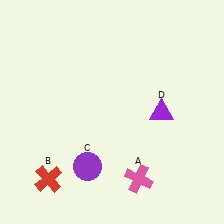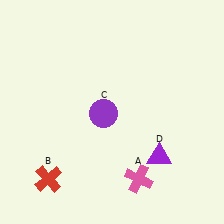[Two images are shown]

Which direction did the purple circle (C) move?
The purple circle (C) moved up.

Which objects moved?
The objects that moved are: the purple circle (C), the purple triangle (D).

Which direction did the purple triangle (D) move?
The purple triangle (D) moved down.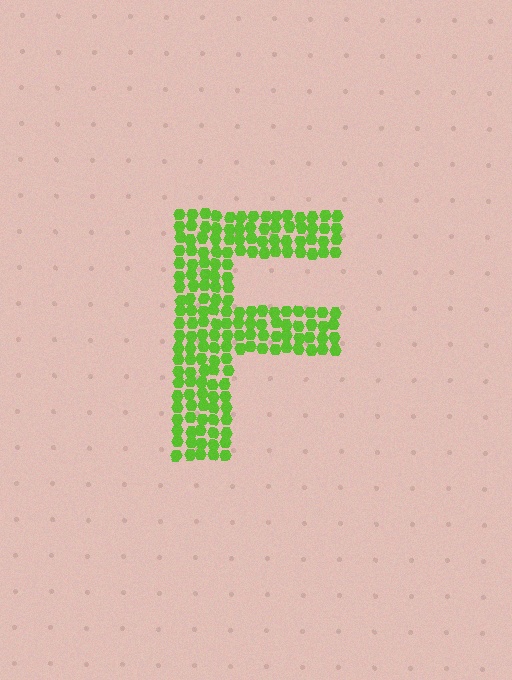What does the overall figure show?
The overall figure shows the letter F.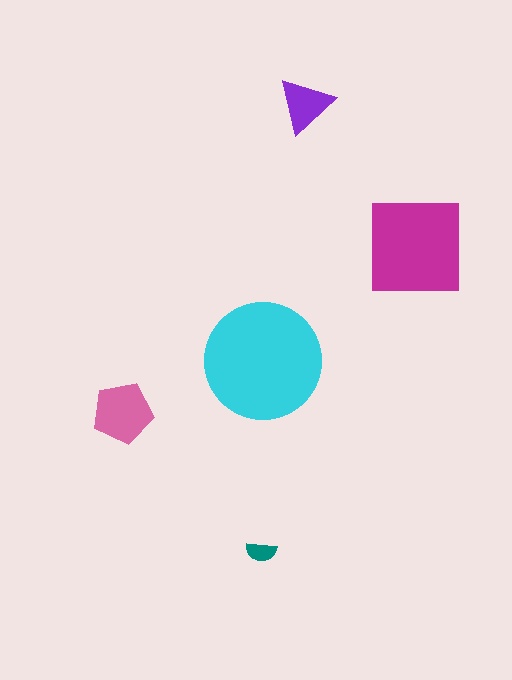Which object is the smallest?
The teal semicircle.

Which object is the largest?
The cyan circle.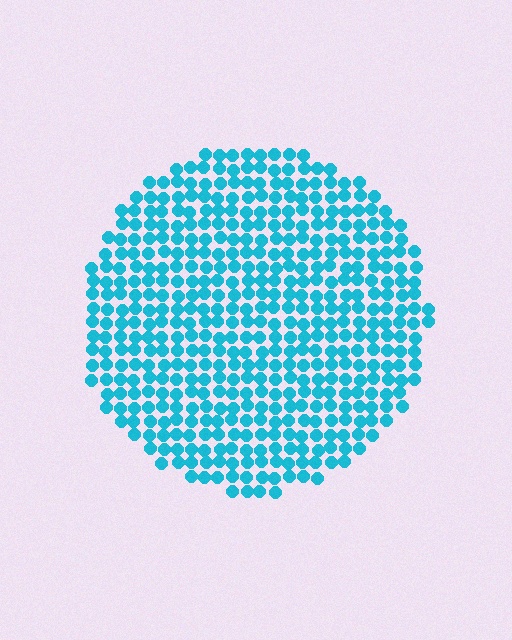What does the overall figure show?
The overall figure shows a circle.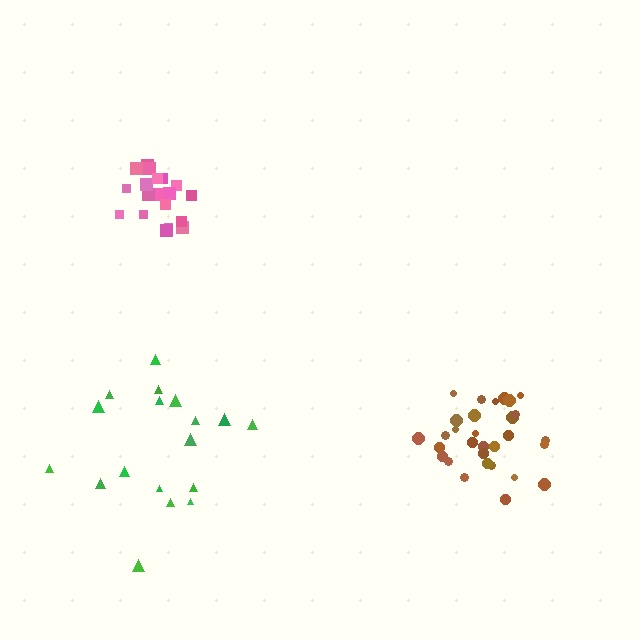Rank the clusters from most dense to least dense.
pink, brown, green.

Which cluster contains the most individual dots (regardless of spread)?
Brown (30).